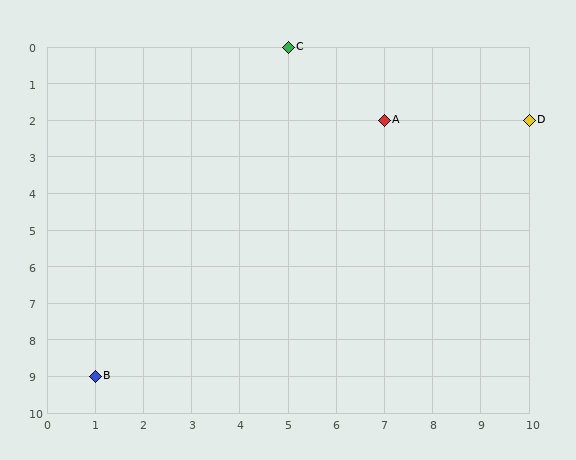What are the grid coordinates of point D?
Point D is at grid coordinates (10, 2).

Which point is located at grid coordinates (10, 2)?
Point D is at (10, 2).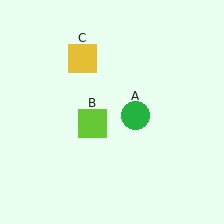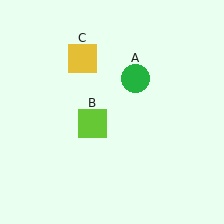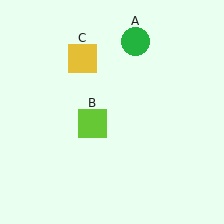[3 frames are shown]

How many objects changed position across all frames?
1 object changed position: green circle (object A).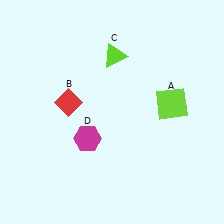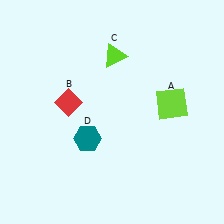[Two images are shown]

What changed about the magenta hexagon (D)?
In Image 1, D is magenta. In Image 2, it changed to teal.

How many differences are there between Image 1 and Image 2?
There is 1 difference between the two images.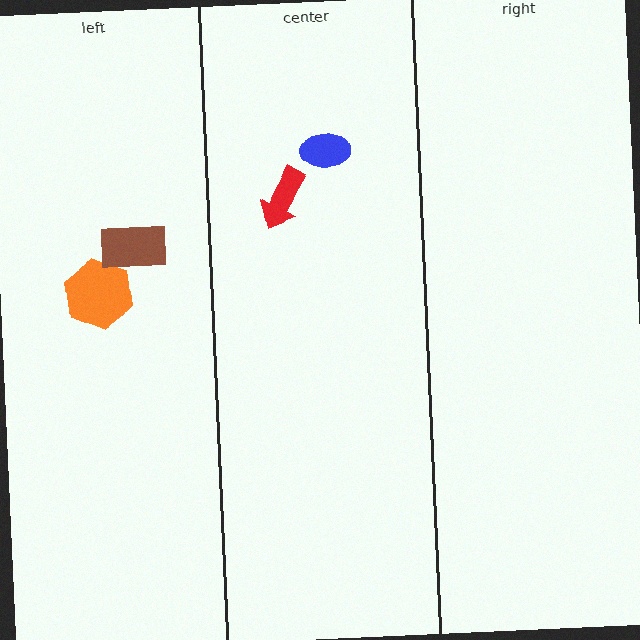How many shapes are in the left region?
2.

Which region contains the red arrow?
The center region.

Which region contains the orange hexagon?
The left region.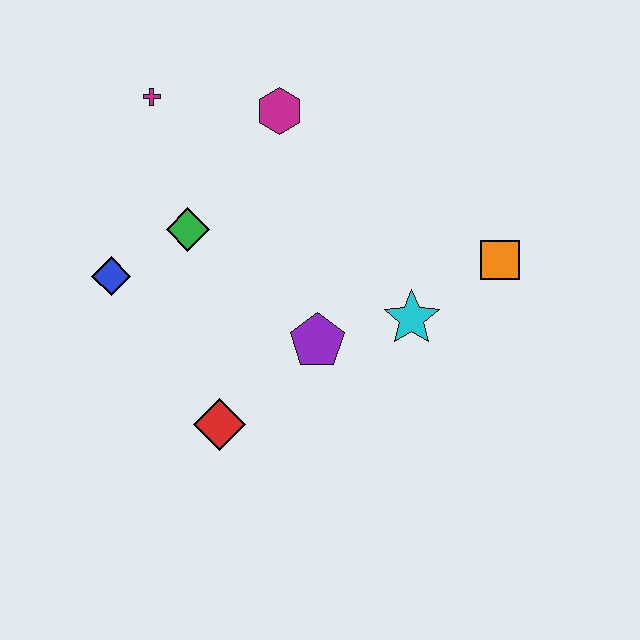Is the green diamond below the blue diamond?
No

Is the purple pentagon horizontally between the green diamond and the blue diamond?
No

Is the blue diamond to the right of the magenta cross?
No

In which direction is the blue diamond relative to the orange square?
The blue diamond is to the left of the orange square.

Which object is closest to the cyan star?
The purple pentagon is closest to the cyan star.